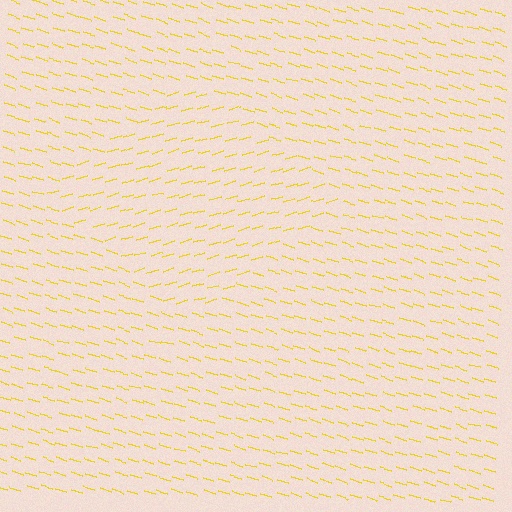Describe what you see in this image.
The image is filled with small yellow line segments. A diamond region in the image has lines oriented differently from the surrounding lines, creating a visible texture boundary.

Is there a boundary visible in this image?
Yes, there is a texture boundary formed by a change in line orientation.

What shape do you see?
I see a diamond.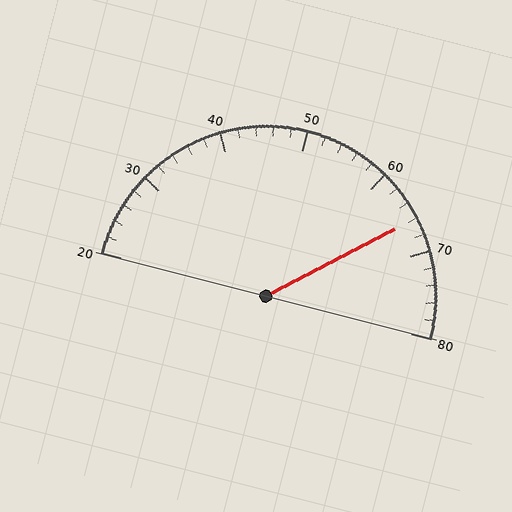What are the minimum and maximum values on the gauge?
The gauge ranges from 20 to 80.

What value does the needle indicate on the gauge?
The needle indicates approximately 66.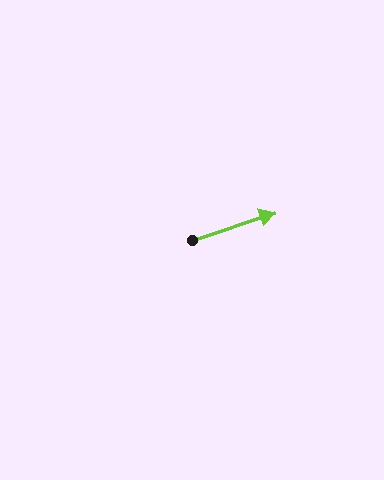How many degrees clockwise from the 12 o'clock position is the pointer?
Approximately 72 degrees.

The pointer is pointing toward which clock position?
Roughly 2 o'clock.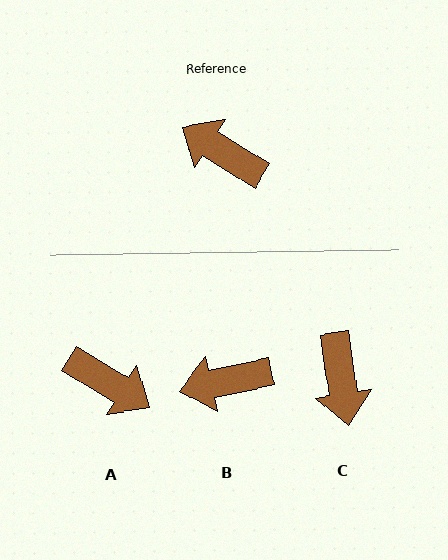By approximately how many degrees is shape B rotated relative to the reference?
Approximately 44 degrees counter-clockwise.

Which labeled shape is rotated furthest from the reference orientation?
A, about 180 degrees away.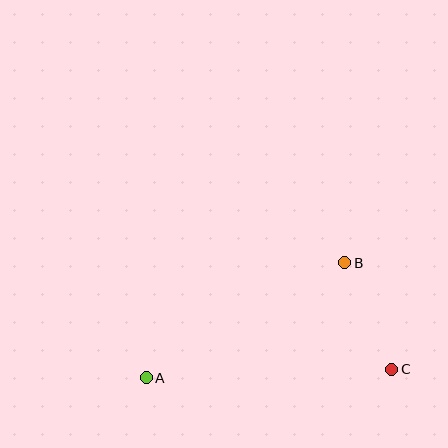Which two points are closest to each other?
Points B and C are closest to each other.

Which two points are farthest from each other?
Points A and C are farthest from each other.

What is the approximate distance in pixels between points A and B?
The distance between A and B is approximately 230 pixels.